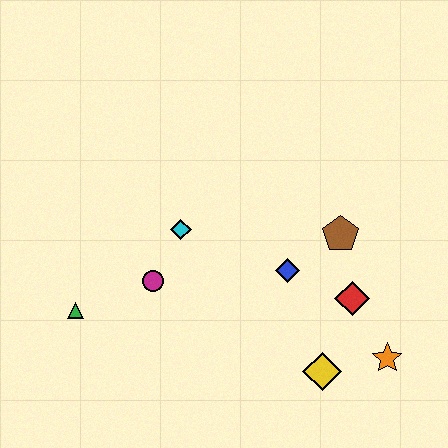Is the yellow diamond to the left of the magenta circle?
No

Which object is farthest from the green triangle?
The orange star is farthest from the green triangle.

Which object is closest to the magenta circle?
The cyan diamond is closest to the magenta circle.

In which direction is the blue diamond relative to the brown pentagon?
The blue diamond is to the left of the brown pentagon.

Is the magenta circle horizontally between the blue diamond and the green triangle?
Yes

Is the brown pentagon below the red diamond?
No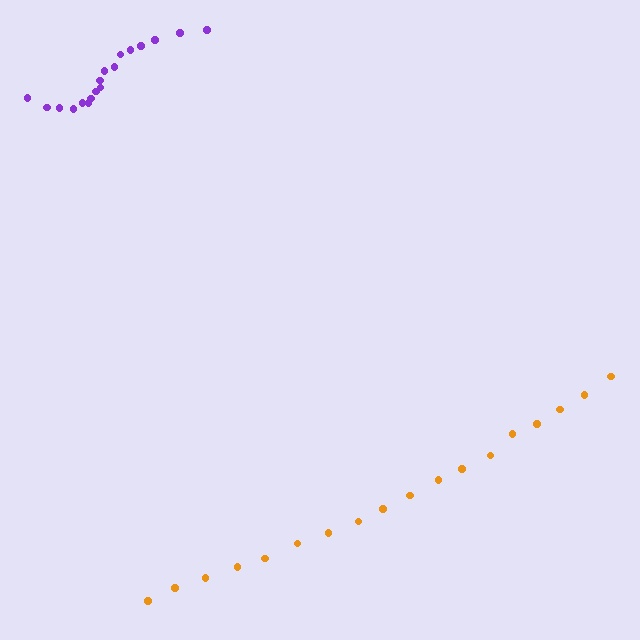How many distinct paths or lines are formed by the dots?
There are 2 distinct paths.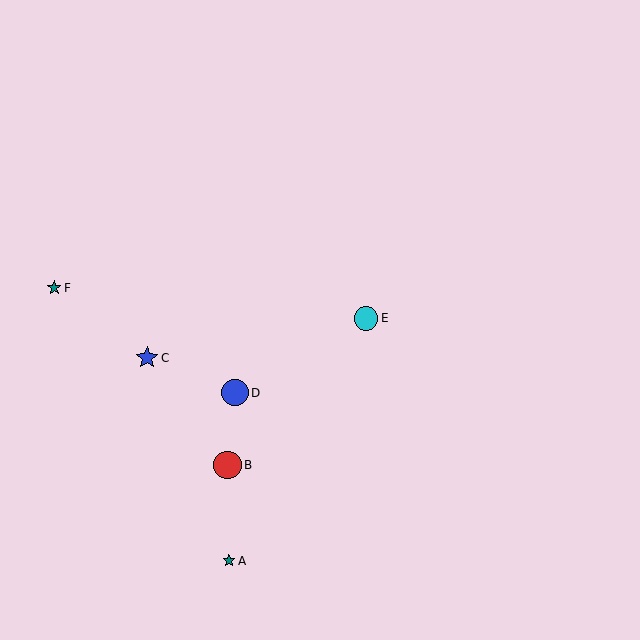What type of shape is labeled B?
Shape B is a red circle.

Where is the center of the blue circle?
The center of the blue circle is at (235, 393).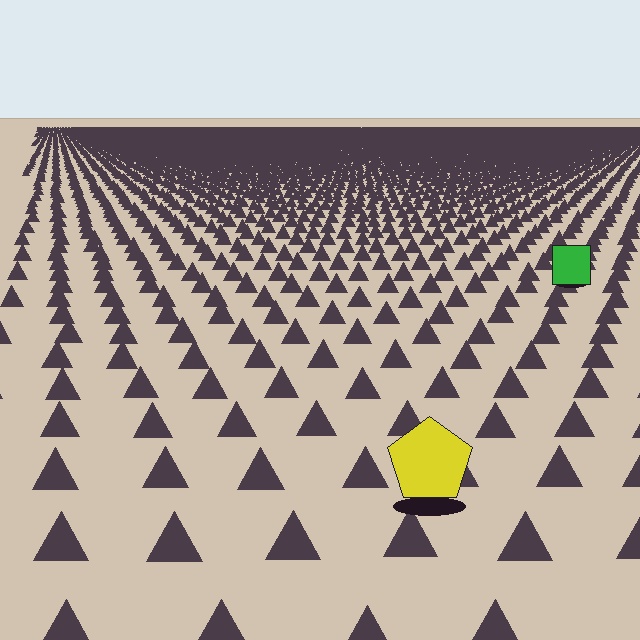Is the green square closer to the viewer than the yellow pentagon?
No. The yellow pentagon is closer — you can tell from the texture gradient: the ground texture is coarser near it.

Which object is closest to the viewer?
The yellow pentagon is closest. The texture marks near it are larger and more spread out.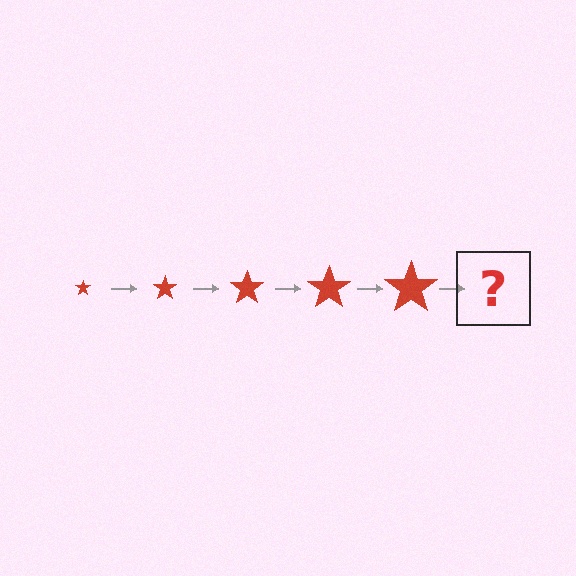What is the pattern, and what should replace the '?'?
The pattern is that the star gets progressively larger each step. The '?' should be a red star, larger than the previous one.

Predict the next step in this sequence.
The next step is a red star, larger than the previous one.